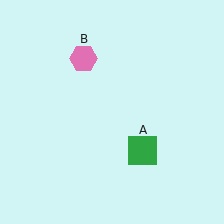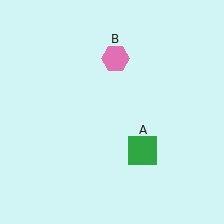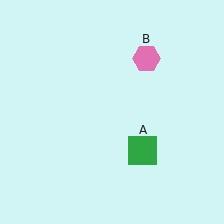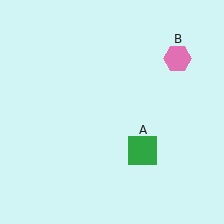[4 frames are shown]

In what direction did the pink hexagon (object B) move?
The pink hexagon (object B) moved right.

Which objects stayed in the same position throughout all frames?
Green square (object A) remained stationary.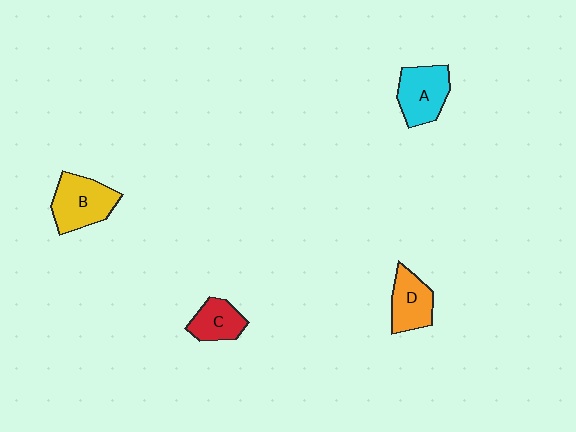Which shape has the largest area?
Shape B (yellow).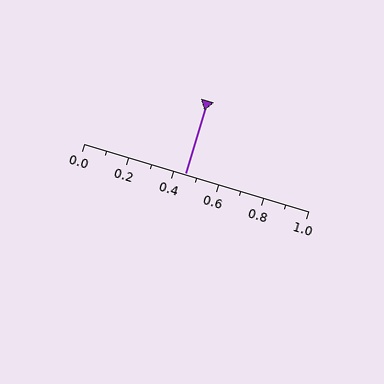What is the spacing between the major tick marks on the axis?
The major ticks are spaced 0.2 apart.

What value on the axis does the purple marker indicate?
The marker indicates approximately 0.45.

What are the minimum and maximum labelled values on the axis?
The axis runs from 0.0 to 1.0.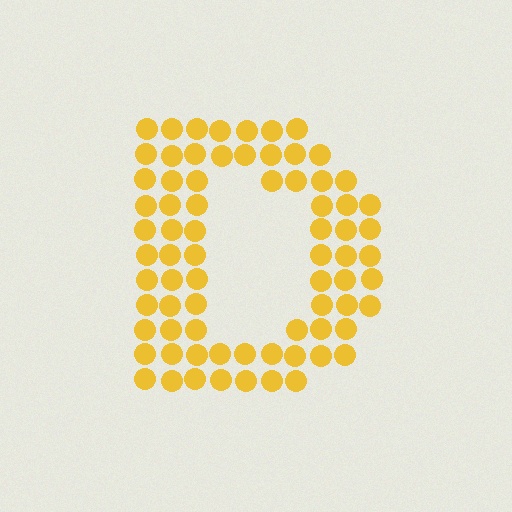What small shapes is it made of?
It is made of small circles.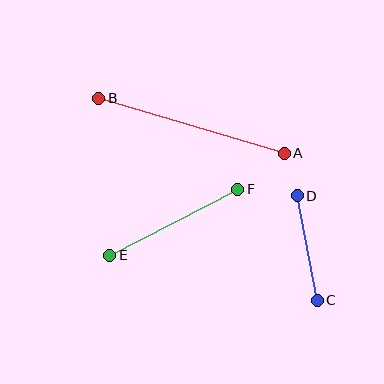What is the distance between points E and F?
The distance is approximately 144 pixels.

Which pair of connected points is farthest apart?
Points A and B are farthest apart.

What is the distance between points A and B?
The distance is approximately 193 pixels.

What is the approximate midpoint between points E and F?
The midpoint is at approximately (174, 222) pixels.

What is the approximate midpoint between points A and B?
The midpoint is at approximately (191, 126) pixels.